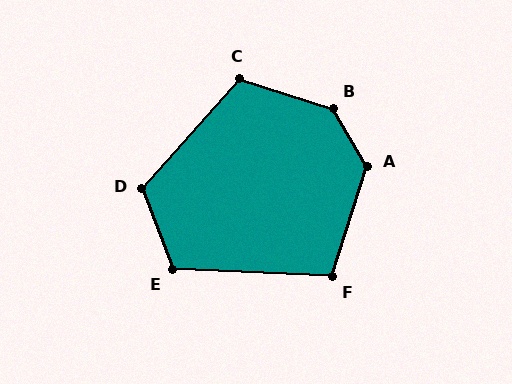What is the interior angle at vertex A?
Approximately 133 degrees (obtuse).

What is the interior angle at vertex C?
Approximately 115 degrees (obtuse).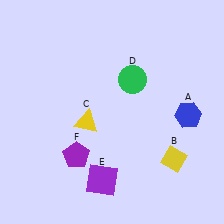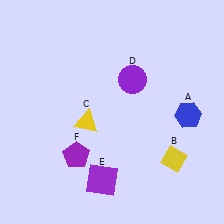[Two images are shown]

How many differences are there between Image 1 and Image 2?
There is 1 difference between the two images.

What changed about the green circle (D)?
In Image 1, D is green. In Image 2, it changed to purple.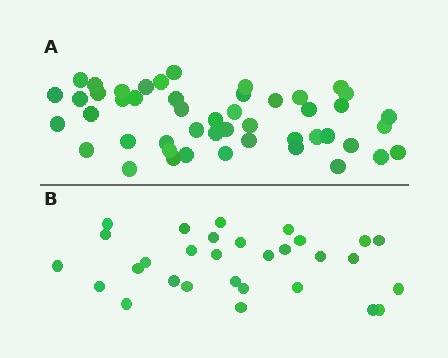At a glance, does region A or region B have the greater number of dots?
Region A (the top region) has more dots.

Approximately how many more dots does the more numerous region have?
Region A has approximately 20 more dots than region B.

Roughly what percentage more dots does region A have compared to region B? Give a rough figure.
About 60% more.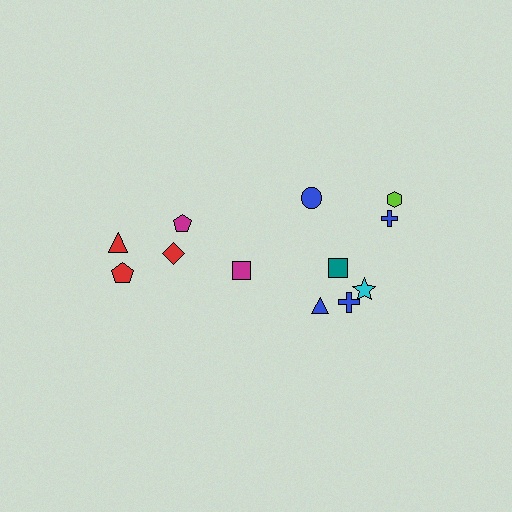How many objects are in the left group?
There are 5 objects.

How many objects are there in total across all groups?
There are 12 objects.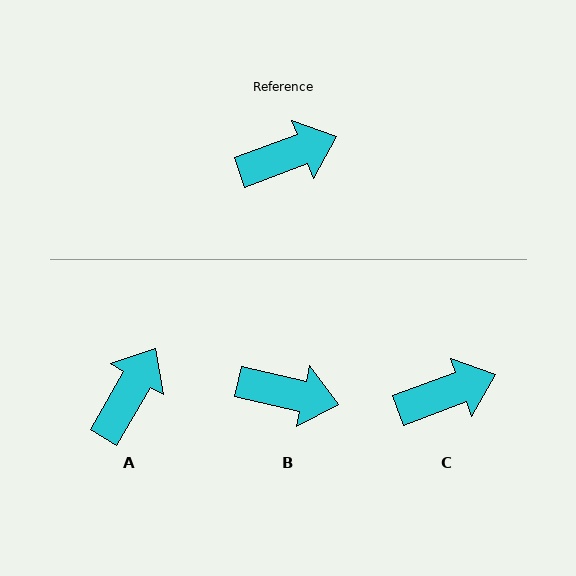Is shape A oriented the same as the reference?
No, it is off by about 40 degrees.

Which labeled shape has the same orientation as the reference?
C.